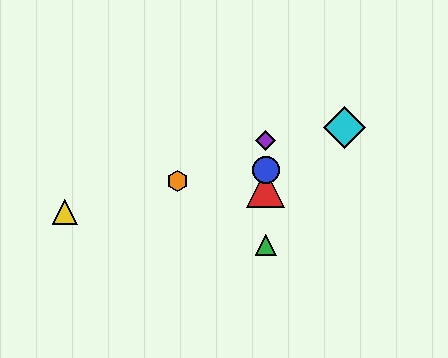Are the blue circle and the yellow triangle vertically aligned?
No, the blue circle is at x≈266 and the yellow triangle is at x≈65.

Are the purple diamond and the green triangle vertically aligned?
Yes, both are at x≈266.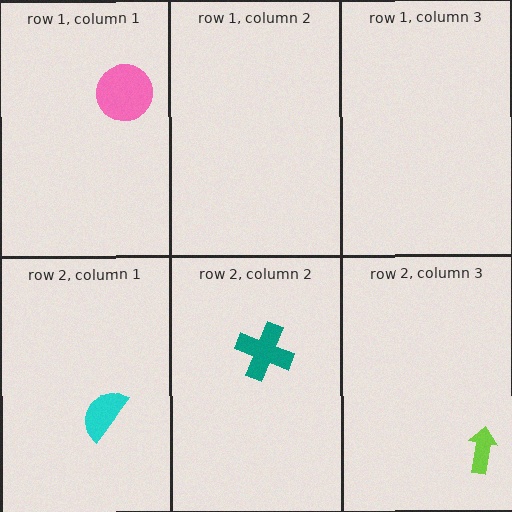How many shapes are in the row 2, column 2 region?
1.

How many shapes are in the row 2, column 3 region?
1.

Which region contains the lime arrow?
The row 2, column 3 region.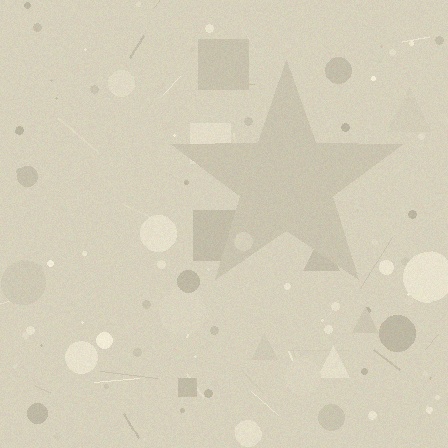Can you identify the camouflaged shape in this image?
The camouflaged shape is a star.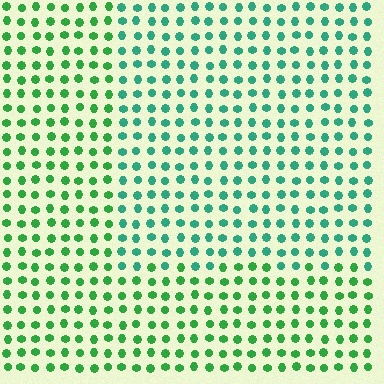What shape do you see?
I see a rectangle.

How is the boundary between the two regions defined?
The boundary is defined purely by a slight shift in hue (about 32 degrees). Spacing, size, and orientation are identical on both sides.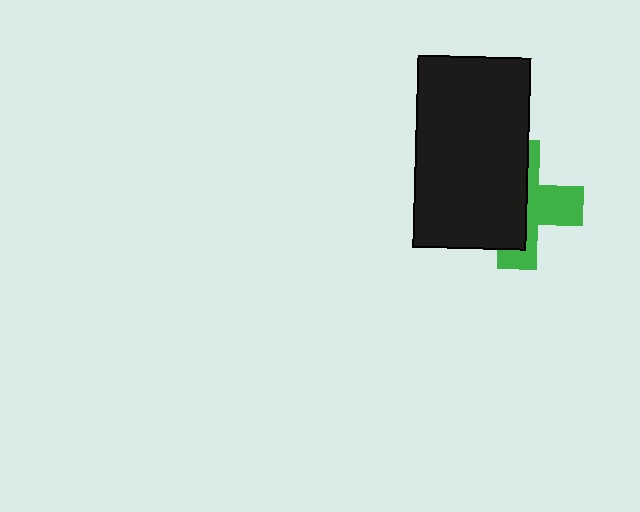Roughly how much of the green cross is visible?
A small part of it is visible (roughly 43%).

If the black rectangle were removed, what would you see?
You would see the complete green cross.